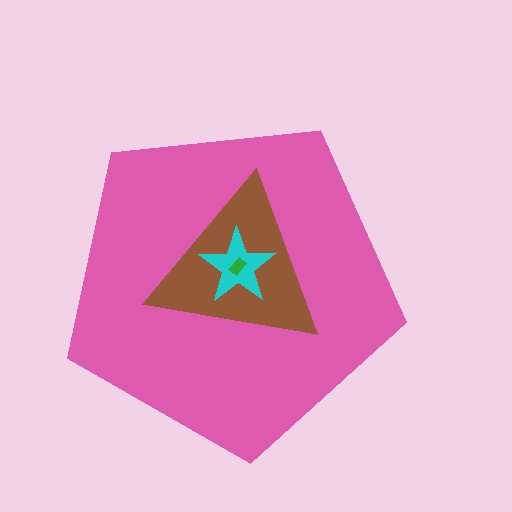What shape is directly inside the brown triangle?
The cyan star.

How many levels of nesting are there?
4.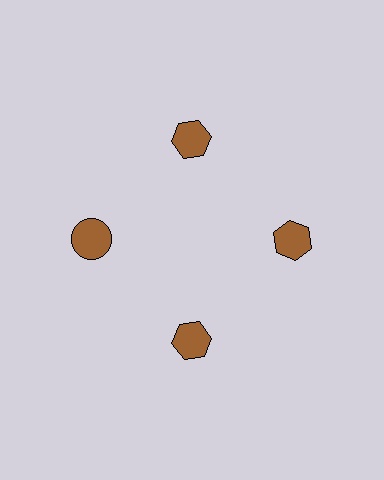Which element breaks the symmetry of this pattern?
The brown circle at roughly the 9 o'clock position breaks the symmetry. All other shapes are brown hexagons.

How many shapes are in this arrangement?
There are 4 shapes arranged in a ring pattern.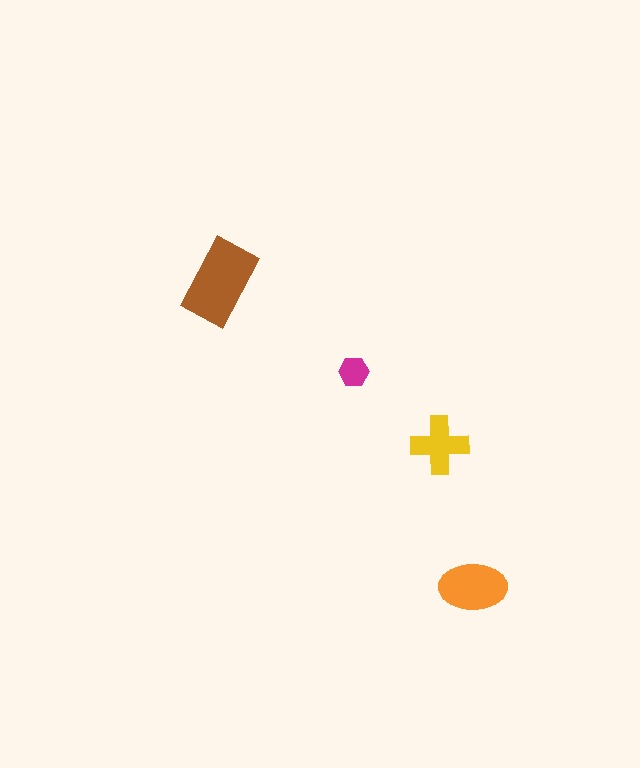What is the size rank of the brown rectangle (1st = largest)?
1st.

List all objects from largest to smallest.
The brown rectangle, the orange ellipse, the yellow cross, the magenta hexagon.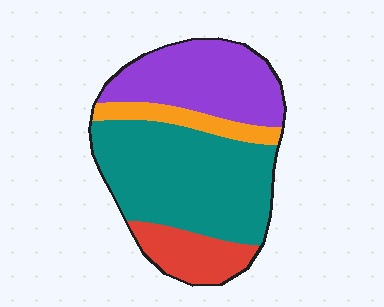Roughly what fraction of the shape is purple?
Purple takes up about one third (1/3) of the shape.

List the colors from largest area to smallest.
From largest to smallest: teal, purple, red, orange.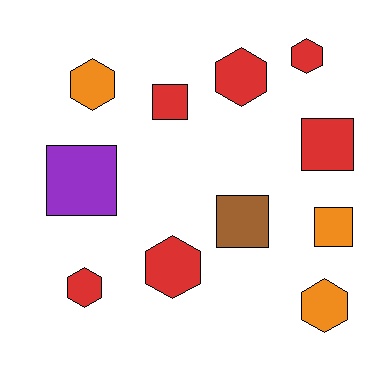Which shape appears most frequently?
Hexagon, with 6 objects.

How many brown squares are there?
There is 1 brown square.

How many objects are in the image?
There are 11 objects.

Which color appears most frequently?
Red, with 6 objects.